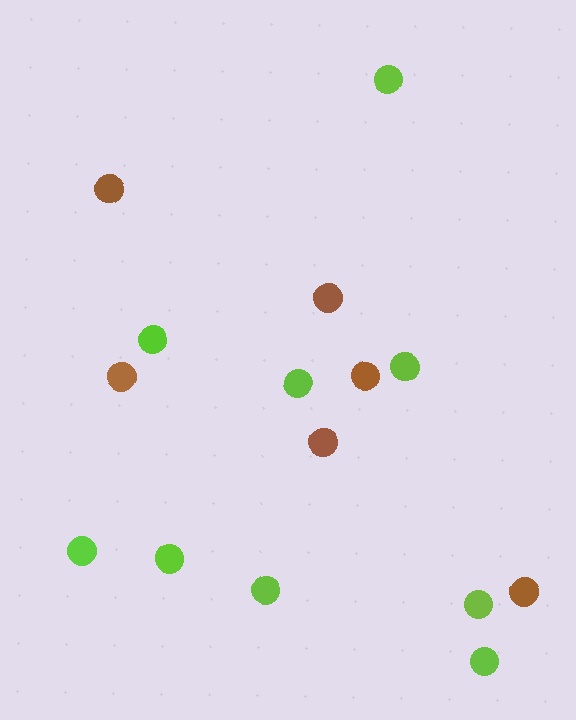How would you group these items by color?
There are 2 groups: one group of brown circles (6) and one group of lime circles (9).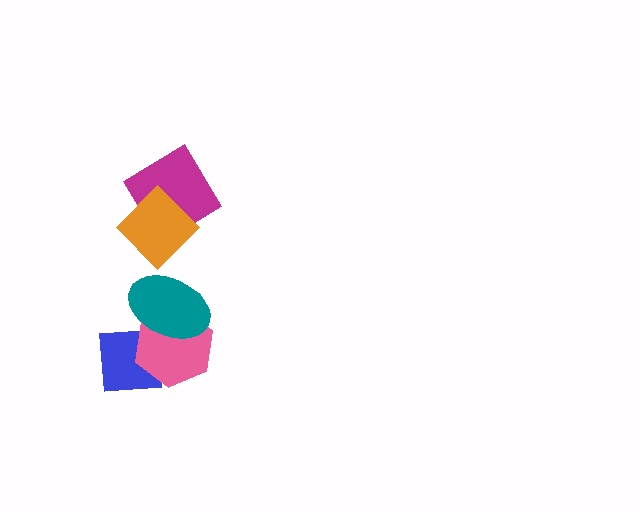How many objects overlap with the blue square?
2 objects overlap with the blue square.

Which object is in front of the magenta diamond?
The orange diamond is in front of the magenta diamond.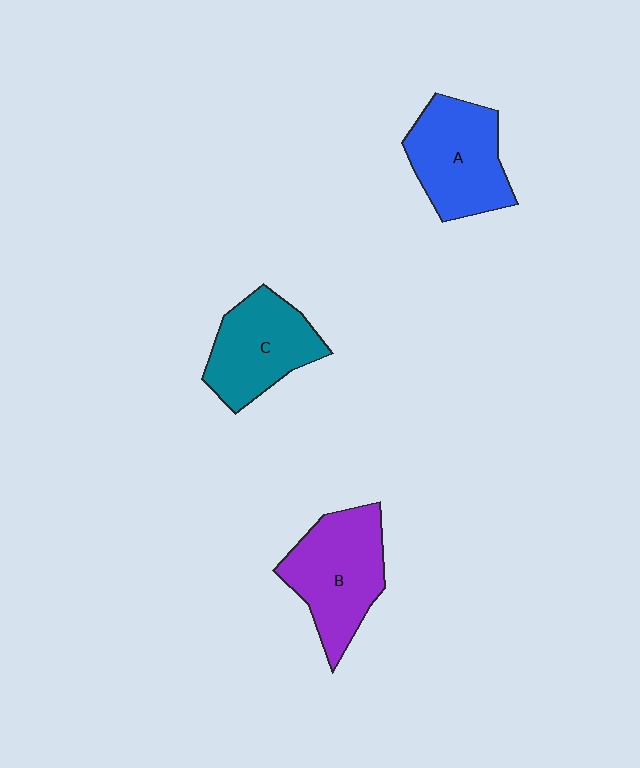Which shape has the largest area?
Shape B (purple).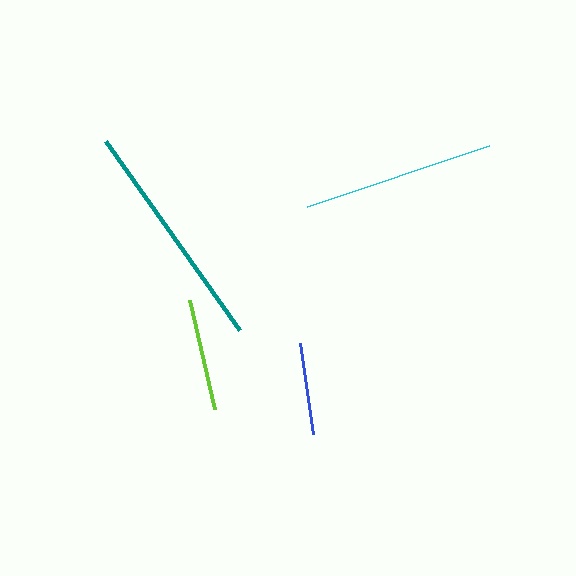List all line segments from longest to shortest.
From longest to shortest: teal, cyan, lime, blue.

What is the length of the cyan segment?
The cyan segment is approximately 192 pixels long.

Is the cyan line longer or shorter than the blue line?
The cyan line is longer than the blue line.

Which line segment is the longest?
The teal line is the longest at approximately 231 pixels.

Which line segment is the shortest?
The blue line is the shortest at approximately 92 pixels.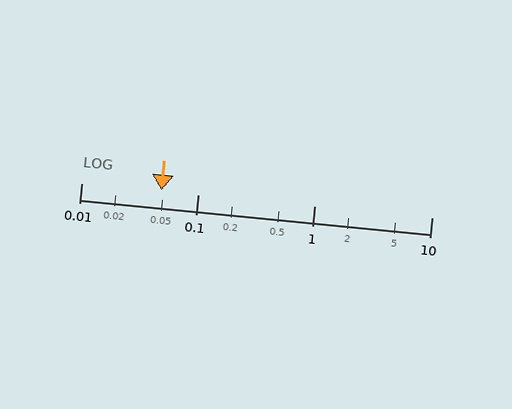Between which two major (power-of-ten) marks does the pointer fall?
The pointer is between 0.01 and 0.1.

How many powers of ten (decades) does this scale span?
The scale spans 3 decades, from 0.01 to 10.